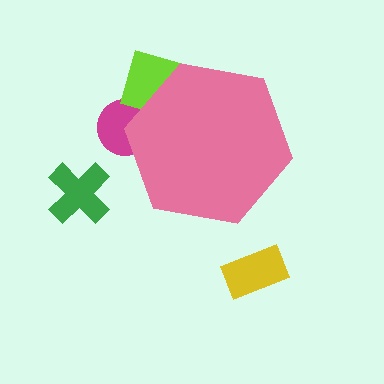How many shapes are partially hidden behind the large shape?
2 shapes are partially hidden.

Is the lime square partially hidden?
Yes, the lime square is partially hidden behind the pink hexagon.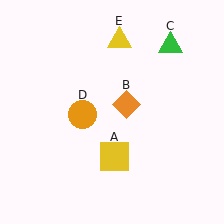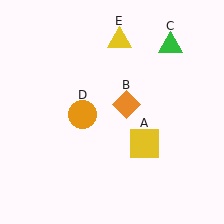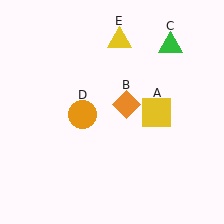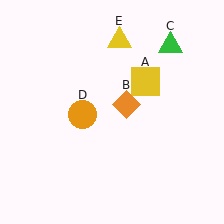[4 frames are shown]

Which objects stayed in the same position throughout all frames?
Orange diamond (object B) and green triangle (object C) and orange circle (object D) and yellow triangle (object E) remained stationary.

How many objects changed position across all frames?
1 object changed position: yellow square (object A).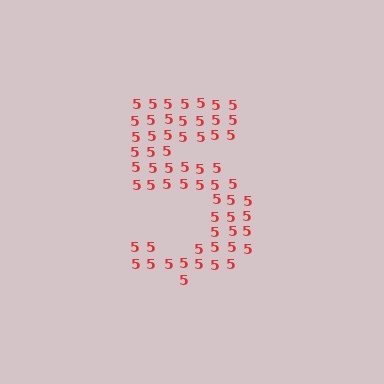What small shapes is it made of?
It is made of small digit 5's.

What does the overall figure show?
The overall figure shows the digit 5.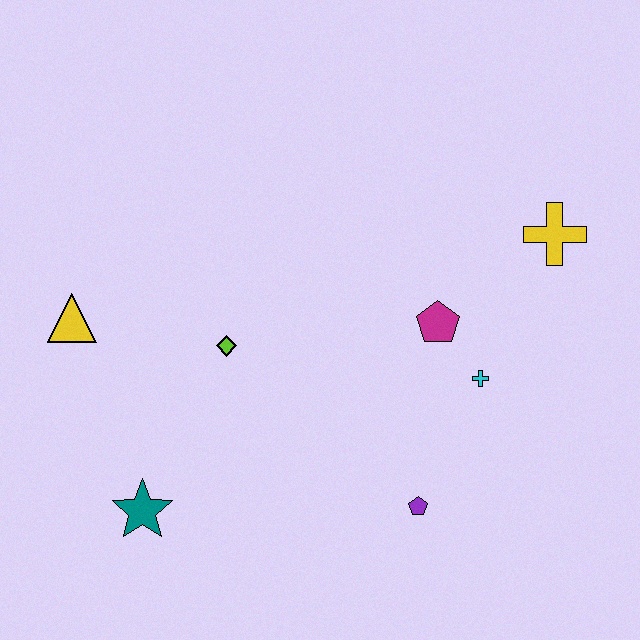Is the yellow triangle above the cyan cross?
Yes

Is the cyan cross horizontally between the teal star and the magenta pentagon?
No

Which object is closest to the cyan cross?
The magenta pentagon is closest to the cyan cross.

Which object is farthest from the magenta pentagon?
The yellow triangle is farthest from the magenta pentagon.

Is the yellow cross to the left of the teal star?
No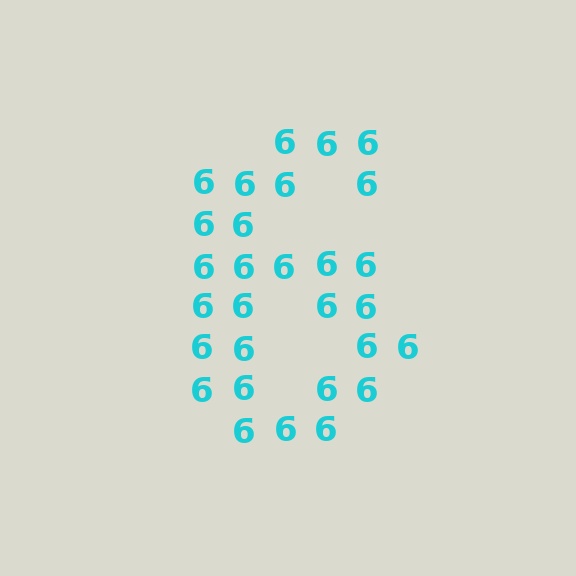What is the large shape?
The large shape is the digit 6.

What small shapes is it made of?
It is made of small digit 6's.